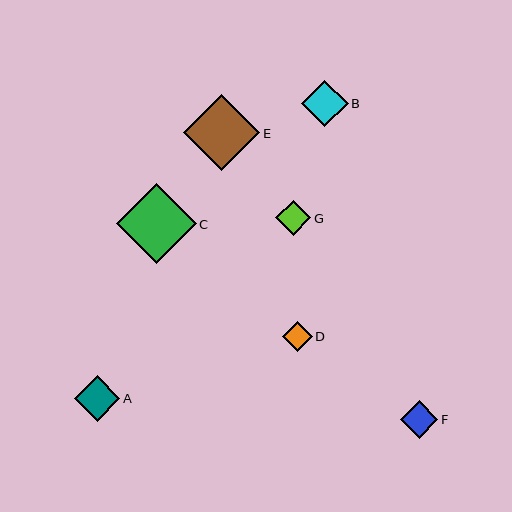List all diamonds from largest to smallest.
From largest to smallest: C, E, B, A, F, G, D.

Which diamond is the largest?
Diamond C is the largest with a size of approximately 80 pixels.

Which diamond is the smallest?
Diamond D is the smallest with a size of approximately 30 pixels.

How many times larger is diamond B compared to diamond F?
Diamond B is approximately 1.2 times the size of diamond F.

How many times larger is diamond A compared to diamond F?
Diamond A is approximately 1.2 times the size of diamond F.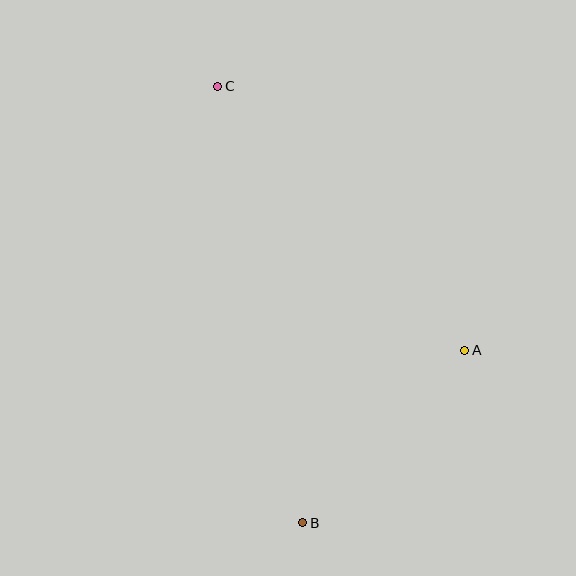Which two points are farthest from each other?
Points B and C are farthest from each other.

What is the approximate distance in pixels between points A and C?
The distance between A and C is approximately 361 pixels.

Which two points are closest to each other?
Points A and B are closest to each other.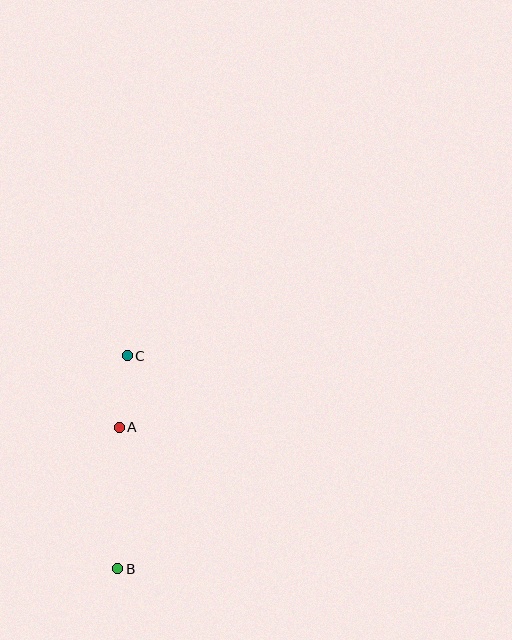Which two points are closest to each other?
Points A and C are closest to each other.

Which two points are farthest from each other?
Points B and C are farthest from each other.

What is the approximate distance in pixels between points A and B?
The distance between A and B is approximately 141 pixels.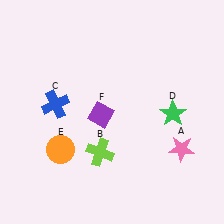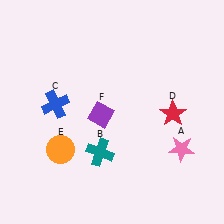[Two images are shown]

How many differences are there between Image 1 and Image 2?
There are 2 differences between the two images.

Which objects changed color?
B changed from lime to teal. D changed from green to red.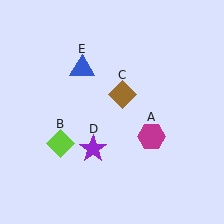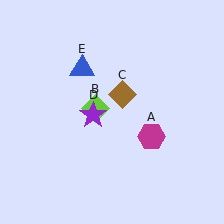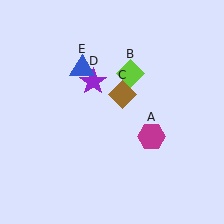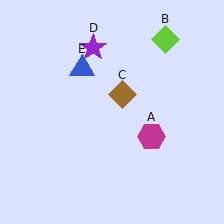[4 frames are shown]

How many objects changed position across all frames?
2 objects changed position: lime diamond (object B), purple star (object D).